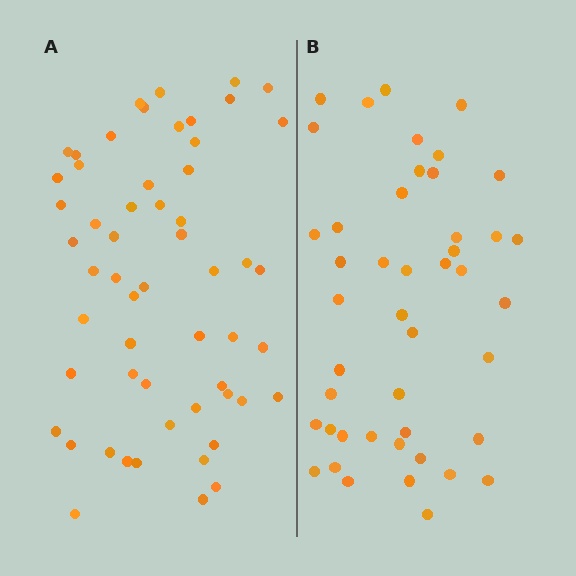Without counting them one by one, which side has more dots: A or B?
Region A (the left region) has more dots.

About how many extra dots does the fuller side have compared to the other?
Region A has roughly 12 or so more dots than region B.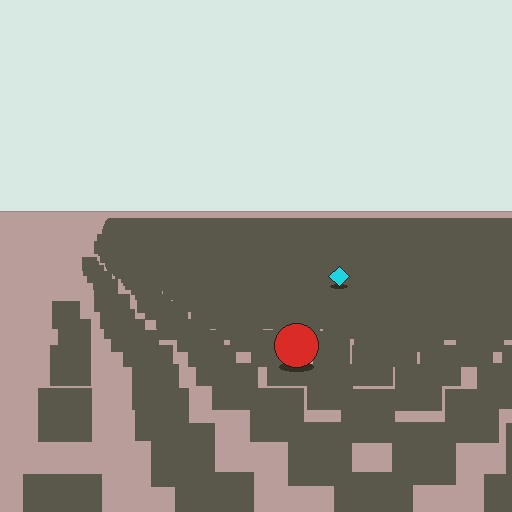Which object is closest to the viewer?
The red circle is closest. The texture marks near it are larger and more spread out.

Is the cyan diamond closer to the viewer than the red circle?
No. The red circle is closer — you can tell from the texture gradient: the ground texture is coarser near it.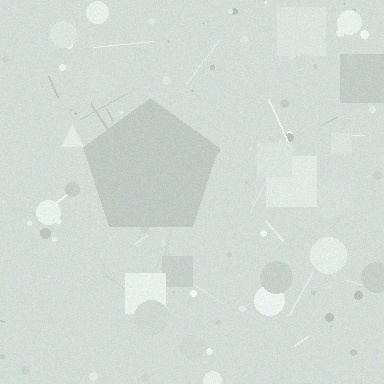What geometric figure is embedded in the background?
A pentagon is embedded in the background.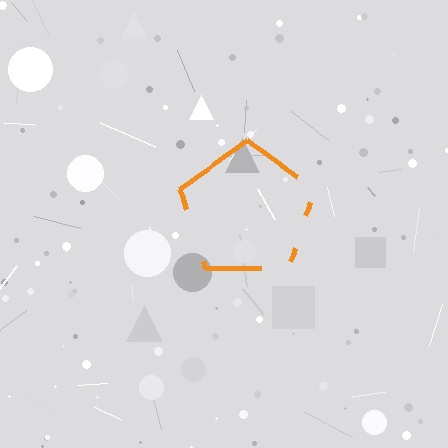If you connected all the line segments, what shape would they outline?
They would outline a pentagon.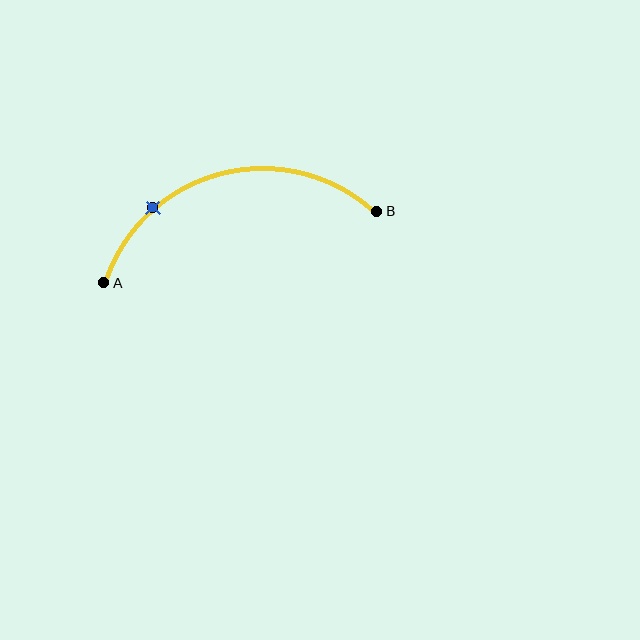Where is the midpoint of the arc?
The arc midpoint is the point on the curve farthest from the straight line joining A and B. It sits above that line.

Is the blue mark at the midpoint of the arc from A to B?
No. The blue mark lies on the arc but is closer to endpoint A. The arc midpoint would be at the point on the curve equidistant along the arc from both A and B.